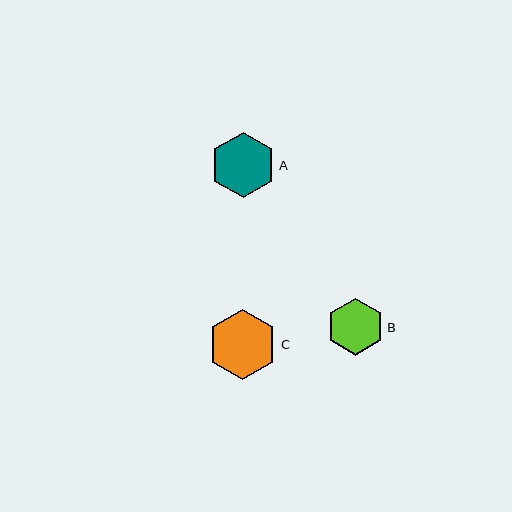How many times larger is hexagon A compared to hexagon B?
Hexagon A is approximately 1.1 times the size of hexagon B.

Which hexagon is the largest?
Hexagon C is the largest with a size of approximately 70 pixels.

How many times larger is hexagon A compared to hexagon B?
Hexagon A is approximately 1.1 times the size of hexagon B.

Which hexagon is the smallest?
Hexagon B is the smallest with a size of approximately 57 pixels.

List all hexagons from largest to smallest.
From largest to smallest: C, A, B.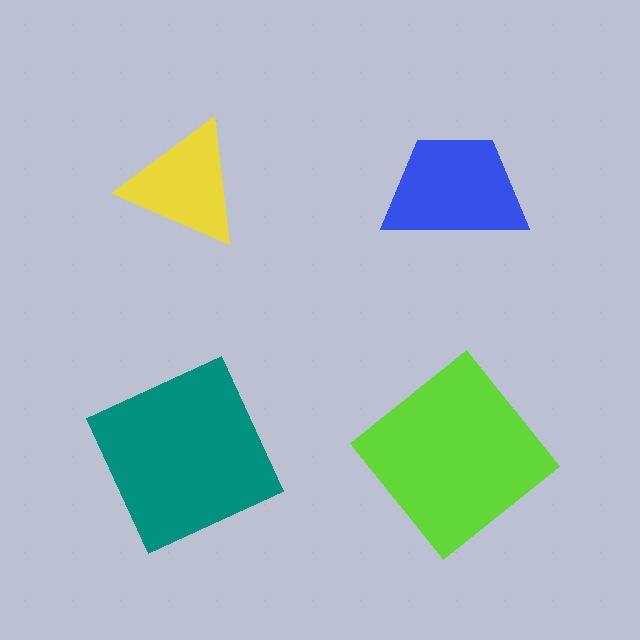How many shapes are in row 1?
2 shapes.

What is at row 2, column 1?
A teal square.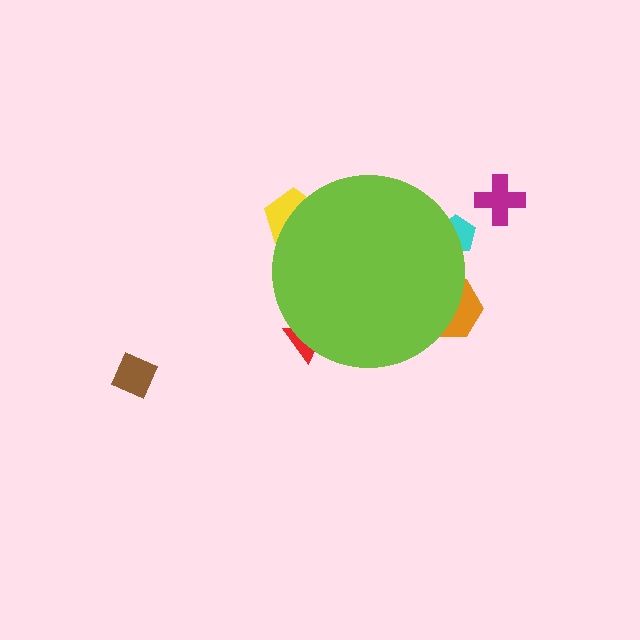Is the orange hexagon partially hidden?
Yes, the orange hexagon is partially hidden behind the lime circle.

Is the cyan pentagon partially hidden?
Yes, the cyan pentagon is partially hidden behind the lime circle.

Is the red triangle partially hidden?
Yes, the red triangle is partially hidden behind the lime circle.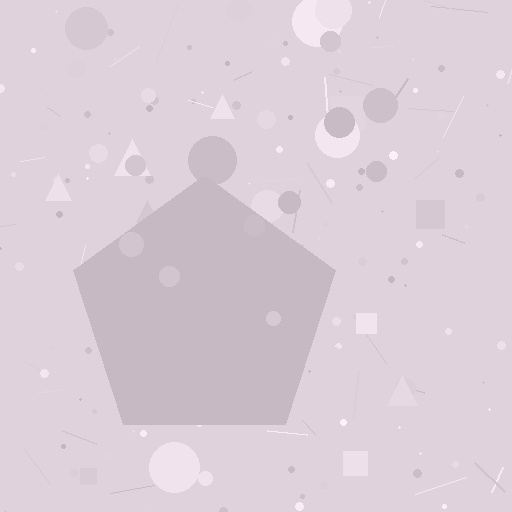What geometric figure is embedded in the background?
A pentagon is embedded in the background.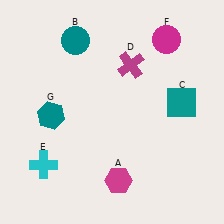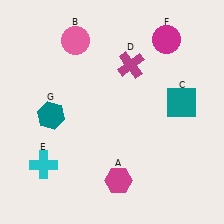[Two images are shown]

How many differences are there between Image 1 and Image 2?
There is 1 difference between the two images.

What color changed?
The circle (B) changed from teal in Image 1 to pink in Image 2.